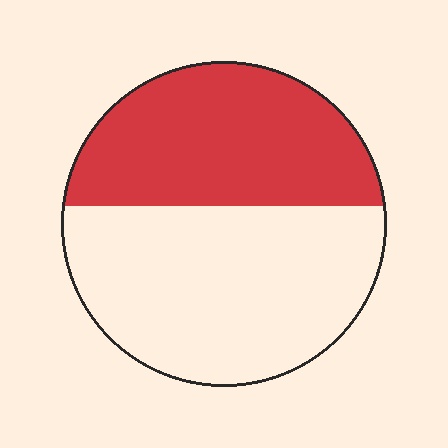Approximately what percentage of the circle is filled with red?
Approximately 45%.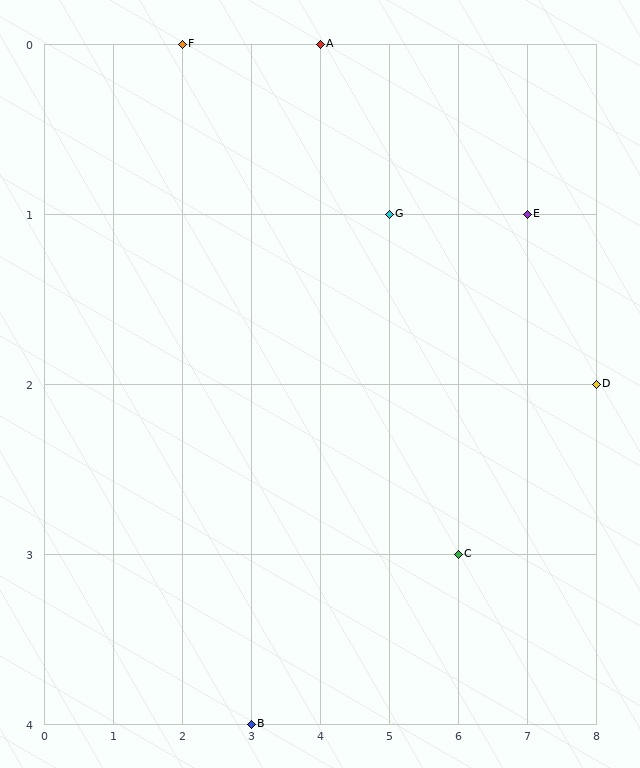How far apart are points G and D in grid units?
Points G and D are 3 columns and 1 row apart (about 3.2 grid units diagonally).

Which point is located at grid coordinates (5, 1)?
Point G is at (5, 1).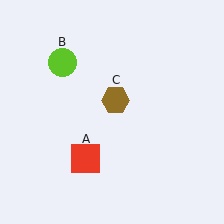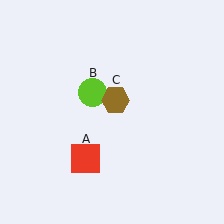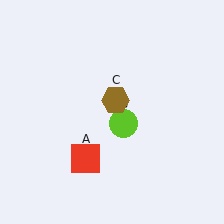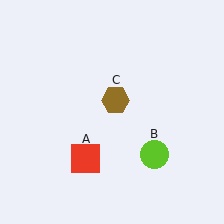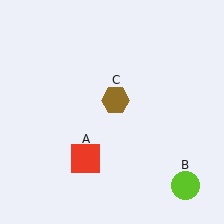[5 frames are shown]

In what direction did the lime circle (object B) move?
The lime circle (object B) moved down and to the right.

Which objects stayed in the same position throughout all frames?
Red square (object A) and brown hexagon (object C) remained stationary.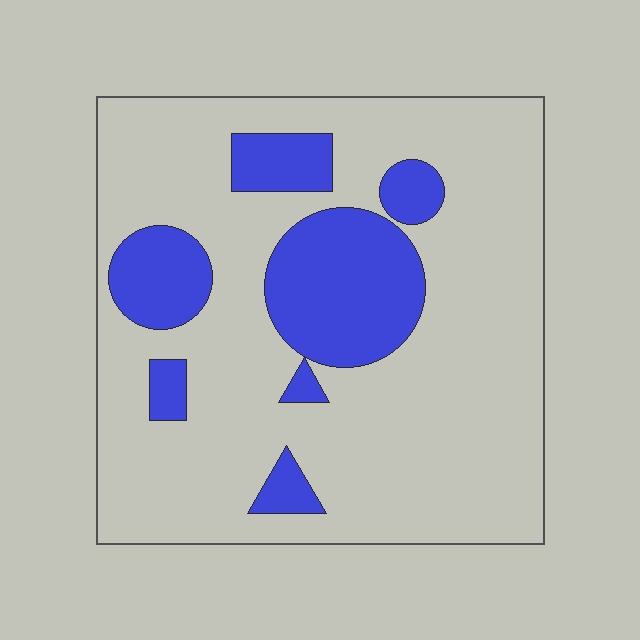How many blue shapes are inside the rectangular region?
7.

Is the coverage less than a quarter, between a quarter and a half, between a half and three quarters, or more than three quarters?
Less than a quarter.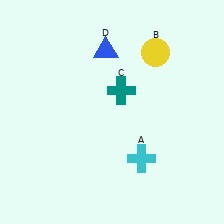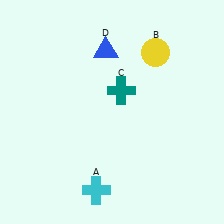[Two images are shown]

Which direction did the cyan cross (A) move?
The cyan cross (A) moved left.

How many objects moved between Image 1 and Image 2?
1 object moved between the two images.